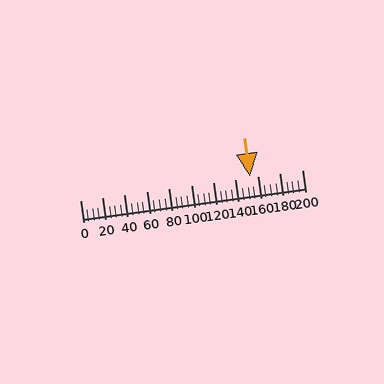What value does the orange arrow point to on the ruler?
The orange arrow points to approximately 153.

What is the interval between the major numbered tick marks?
The major tick marks are spaced 20 units apart.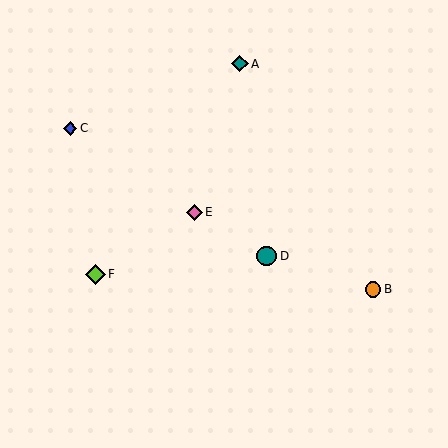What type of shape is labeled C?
Shape C is a blue diamond.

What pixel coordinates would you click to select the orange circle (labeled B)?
Click at (373, 289) to select the orange circle B.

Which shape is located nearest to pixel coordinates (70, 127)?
The blue diamond (labeled C) at (70, 128) is nearest to that location.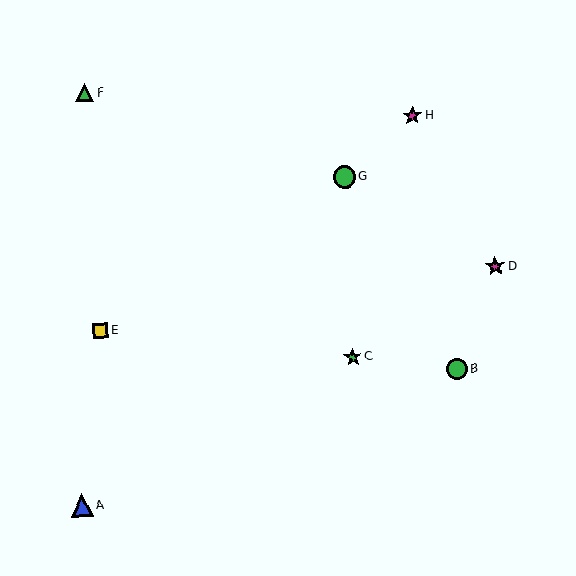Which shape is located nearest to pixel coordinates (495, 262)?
The magenta star (labeled D) at (495, 266) is nearest to that location.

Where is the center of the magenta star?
The center of the magenta star is at (495, 266).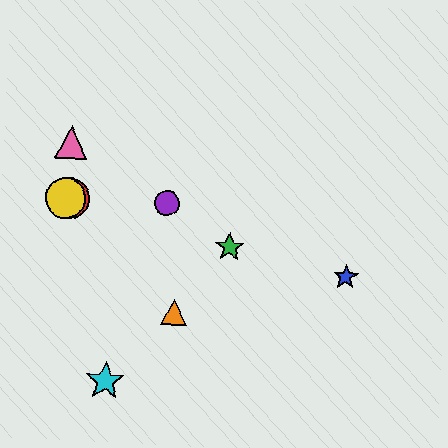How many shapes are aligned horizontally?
3 shapes (the red circle, the yellow circle, the purple circle) are aligned horizontally.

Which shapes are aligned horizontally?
The red circle, the yellow circle, the purple circle are aligned horizontally.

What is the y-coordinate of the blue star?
The blue star is at y≈277.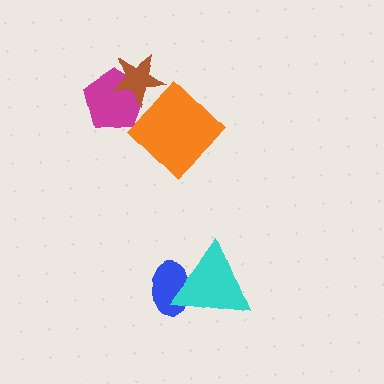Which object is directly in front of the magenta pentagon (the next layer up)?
The brown star is directly in front of the magenta pentagon.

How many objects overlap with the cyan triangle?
1 object overlaps with the cyan triangle.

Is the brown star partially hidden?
Yes, it is partially covered by another shape.